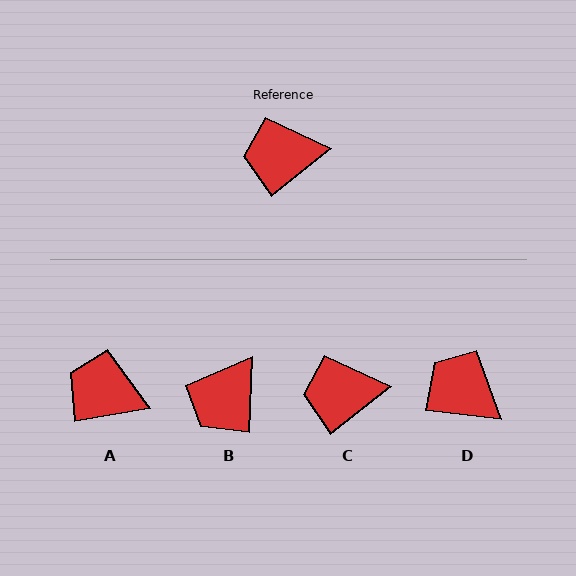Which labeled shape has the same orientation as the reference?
C.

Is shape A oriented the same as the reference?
No, it is off by about 29 degrees.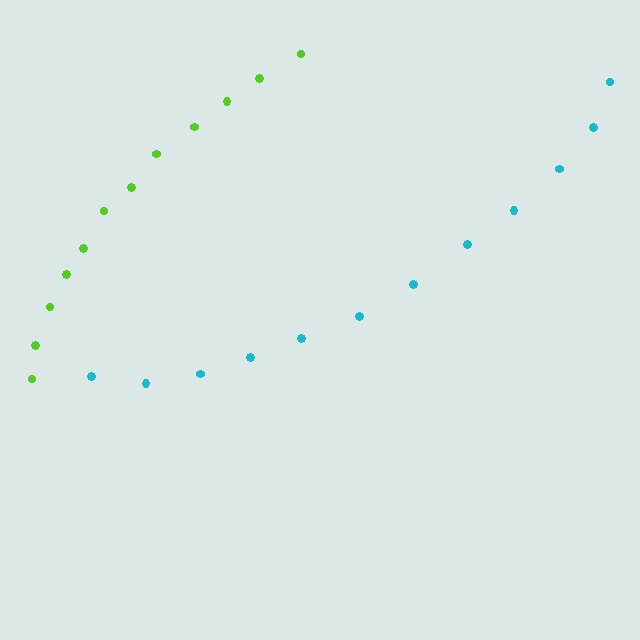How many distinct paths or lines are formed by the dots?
There are 2 distinct paths.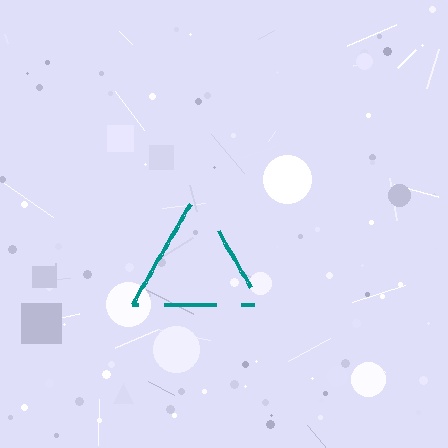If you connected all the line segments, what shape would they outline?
They would outline a triangle.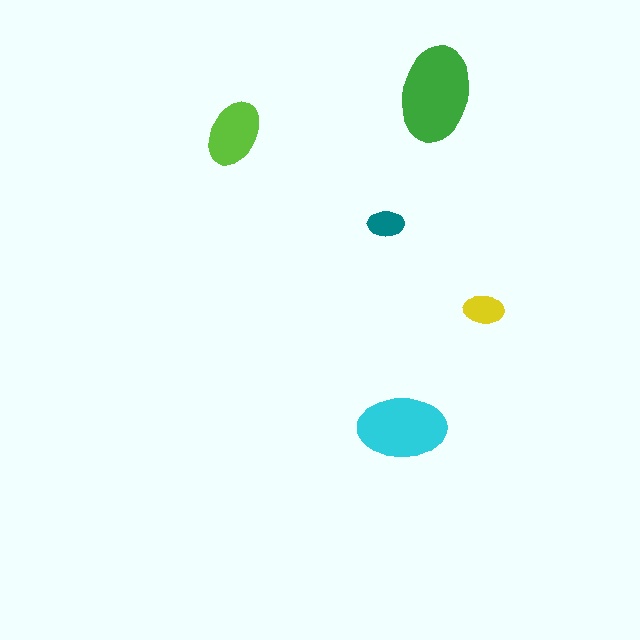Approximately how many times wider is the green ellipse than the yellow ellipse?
About 2.5 times wider.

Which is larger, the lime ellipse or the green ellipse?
The green one.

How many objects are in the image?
There are 5 objects in the image.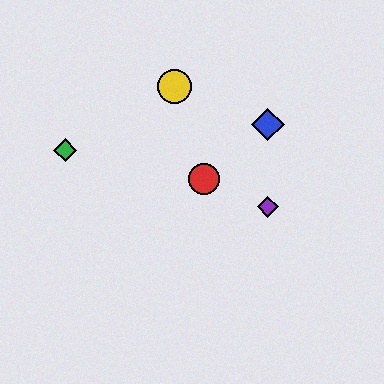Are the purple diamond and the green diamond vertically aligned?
No, the purple diamond is at x≈268 and the green diamond is at x≈65.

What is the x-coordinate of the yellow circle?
The yellow circle is at x≈175.